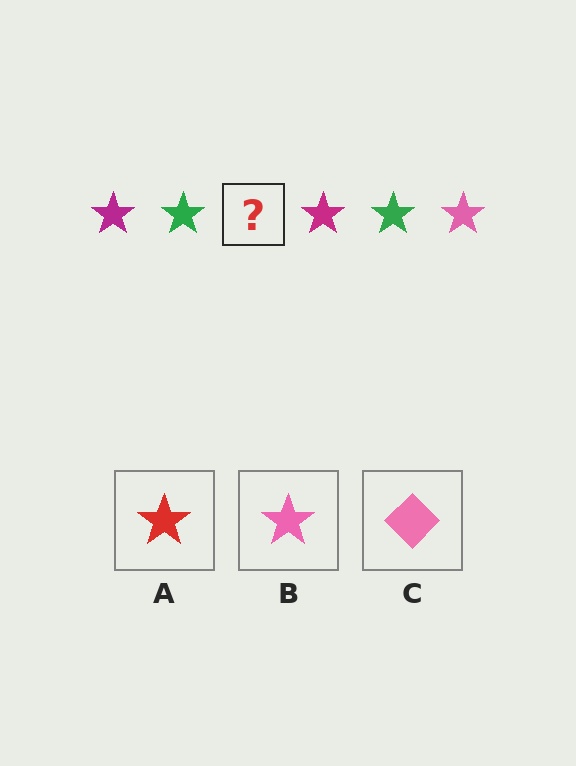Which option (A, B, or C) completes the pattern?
B.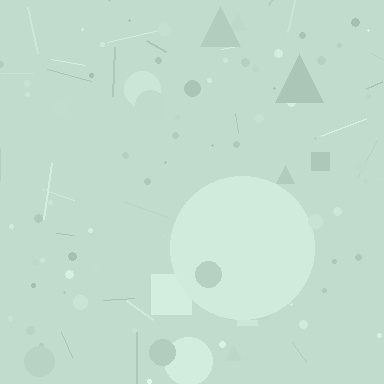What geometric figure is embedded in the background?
A circle is embedded in the background.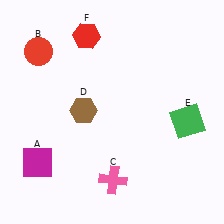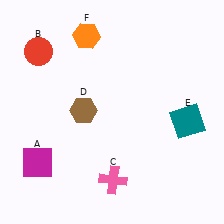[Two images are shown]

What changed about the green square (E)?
In Image 1, E is green. In Image 2, it changed to teal.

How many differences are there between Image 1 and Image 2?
There are 2 differences between the two images.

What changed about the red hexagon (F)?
In Image 1, F is red. In Image 2, it changed to orange.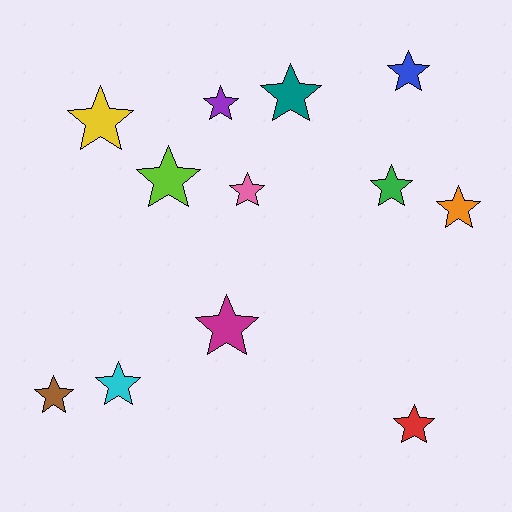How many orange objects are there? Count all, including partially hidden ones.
There is 1 orange object.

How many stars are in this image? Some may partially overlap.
There are 12 stars.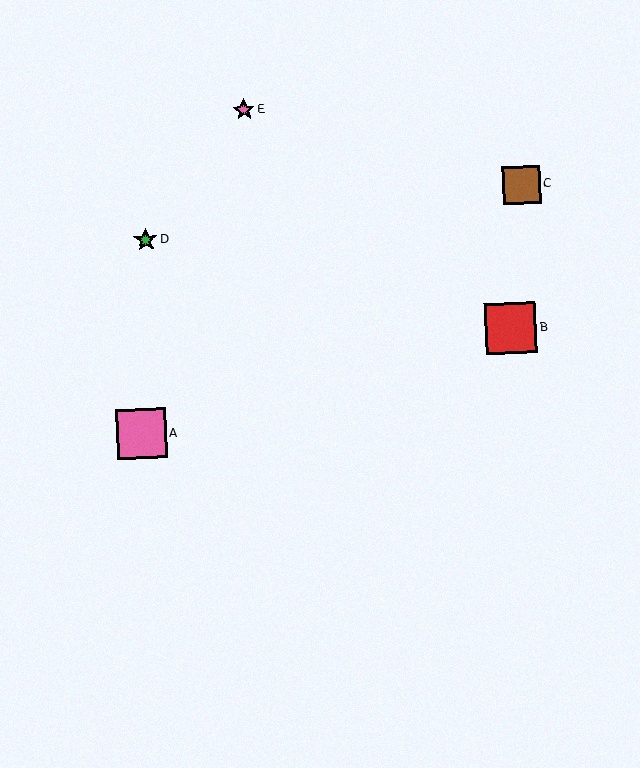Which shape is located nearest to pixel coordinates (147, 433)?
The pink square (labeled A) at (141, 434) is nearest to that location.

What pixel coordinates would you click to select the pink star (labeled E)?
Click at (244, 110) to select the pink star E.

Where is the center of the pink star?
The center of the pink star is at (244, 110).